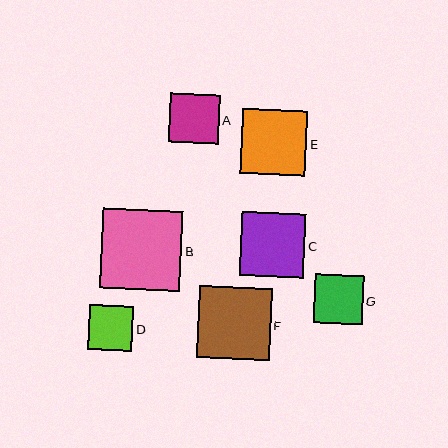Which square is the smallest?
Square D is the smallest with a size of approximately 45 pixels.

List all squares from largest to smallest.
From largest to smallest: B, F, E, C, A, G, D.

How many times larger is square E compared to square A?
Square E is approximately 1.3 times the size of square A.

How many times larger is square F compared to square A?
Square F is approximately 1.4 times the size of square A.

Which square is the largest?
Square B is the largest with a size of approximately 80 pixels.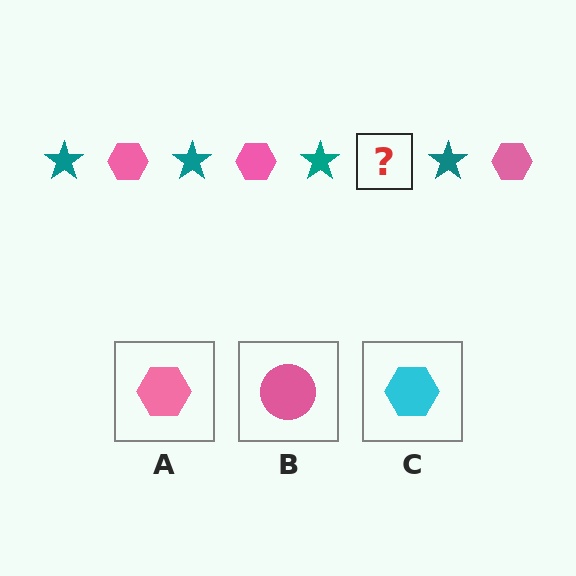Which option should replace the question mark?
Option A.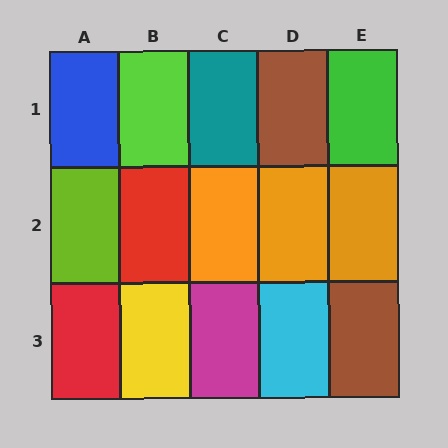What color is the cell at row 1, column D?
Brown.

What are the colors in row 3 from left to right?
Red, yellow, magenta, cyan, brown.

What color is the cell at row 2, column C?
Orange.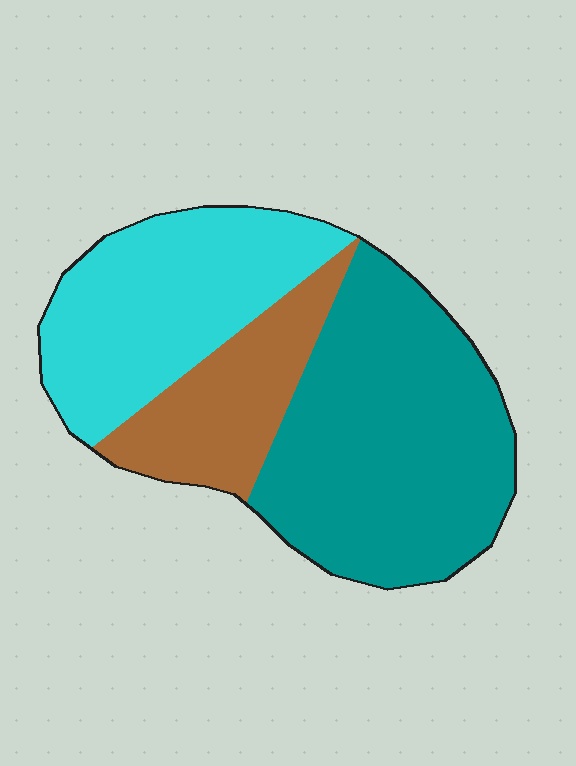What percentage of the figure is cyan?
Cyan covers roughly 30% of the figure.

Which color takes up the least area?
Brown, at roughly 20%.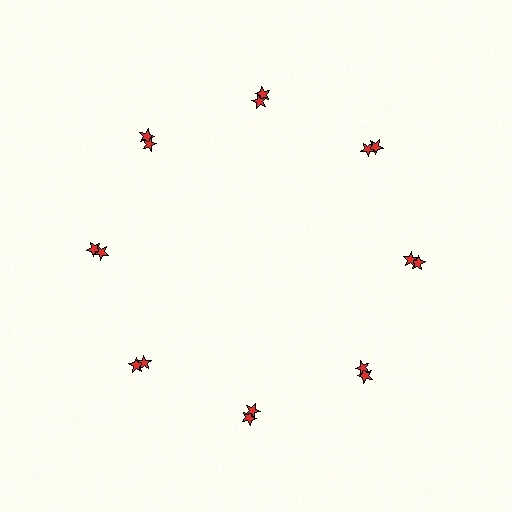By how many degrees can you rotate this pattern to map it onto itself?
The pattern maps onto itself every 45 degrees of rotation.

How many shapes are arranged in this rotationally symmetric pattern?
There are 16 shapes, arranged in 8 groups of 2.